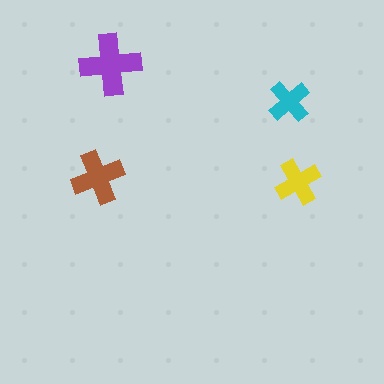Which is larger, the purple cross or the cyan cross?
The purple one.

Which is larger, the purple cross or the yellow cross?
The purple one.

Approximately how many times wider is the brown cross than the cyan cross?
About 1.5 times wider.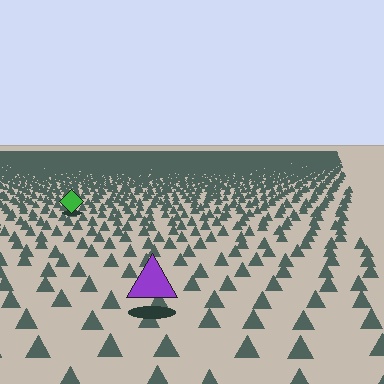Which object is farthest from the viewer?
The green diamond is farthest from the viewer. It appears smaller and the ground texture around it is denser.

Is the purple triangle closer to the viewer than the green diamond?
Yes. The purple triangle is closer — you can tell from the texture gradient: the ground texture is coarser near it.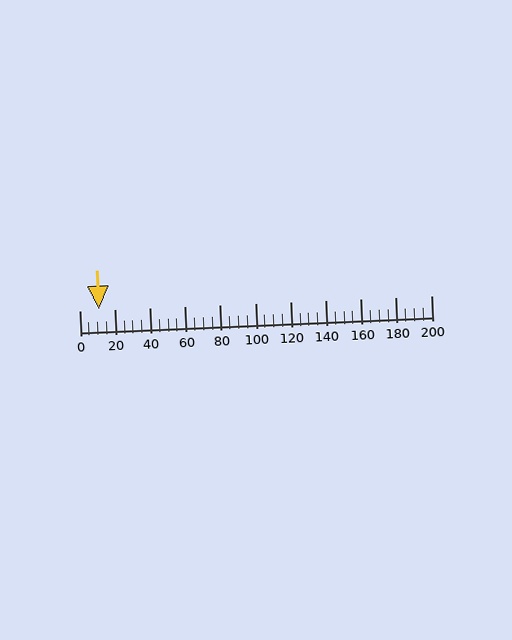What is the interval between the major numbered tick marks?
The major tick marks are spaced 20 units apart.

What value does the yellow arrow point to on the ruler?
The yellow arrow points to approximately 11.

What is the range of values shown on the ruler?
The ruler shows values from 0 to 200.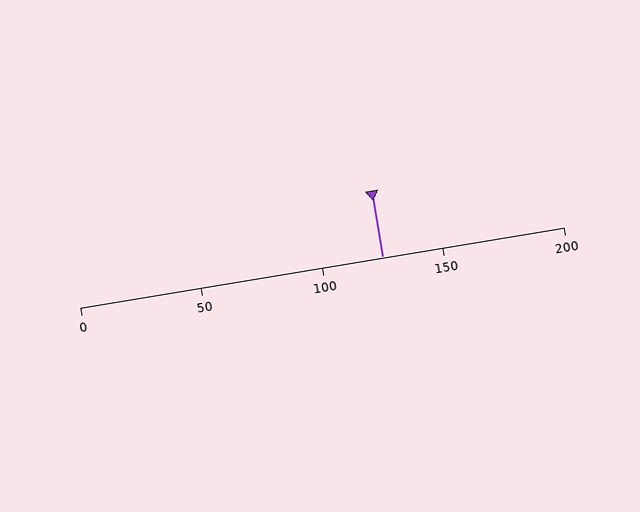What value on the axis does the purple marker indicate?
The marker indicates approximately 125.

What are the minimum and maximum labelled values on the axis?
The axis runs from 0 to 200.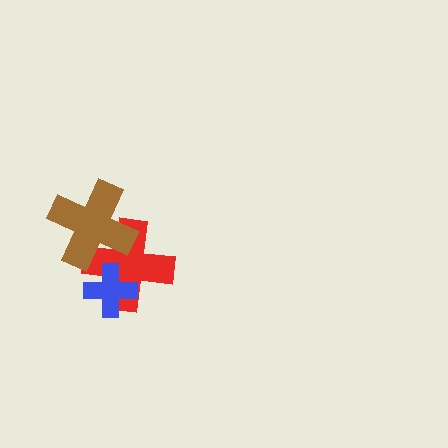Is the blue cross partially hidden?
No, no other shape covers it.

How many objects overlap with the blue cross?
1 object overlaps with the blue cross.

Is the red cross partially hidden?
Yes, it is partially covered by another shape.